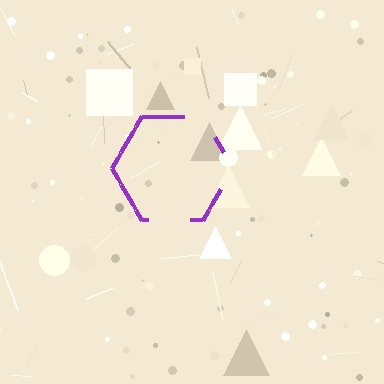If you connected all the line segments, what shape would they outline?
They would outline a hexagon.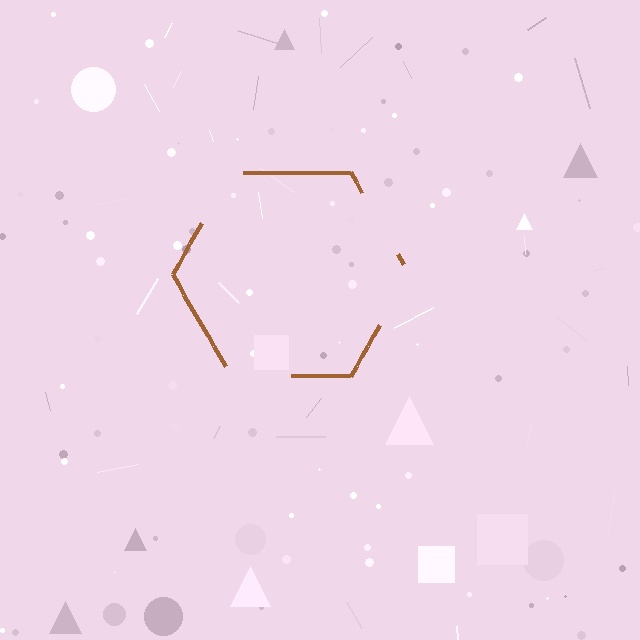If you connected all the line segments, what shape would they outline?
They would outline a hexagon.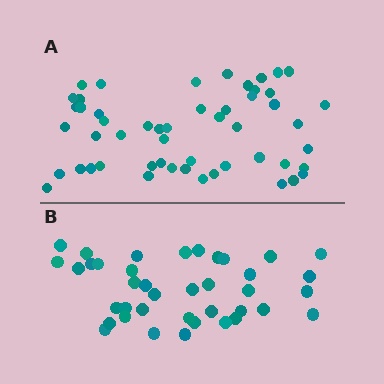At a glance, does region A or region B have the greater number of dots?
Region A (the top region) has more dots.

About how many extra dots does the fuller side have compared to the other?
Region A has approximately 15 more dots than region B.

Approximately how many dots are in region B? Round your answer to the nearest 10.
About 40 dots. (The exact count is 39, which rounds to 40.)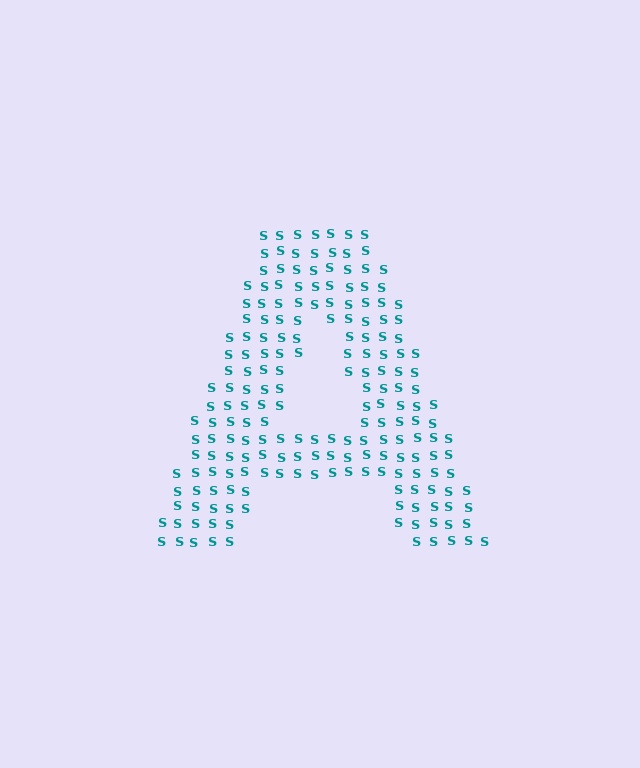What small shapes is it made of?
It is made of small letter S's.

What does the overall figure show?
The overall figure shows the letter A.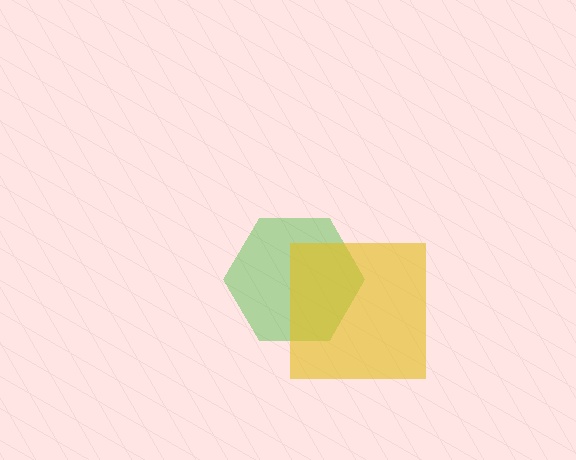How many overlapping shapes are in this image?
There are 2 overlapping shapes in the image.